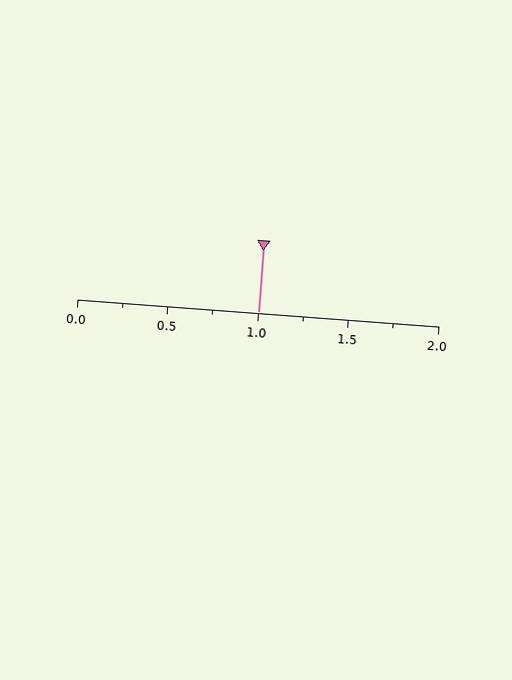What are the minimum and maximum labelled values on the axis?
The axis runs from 0.0 to 2.0.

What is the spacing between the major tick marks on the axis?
The major ticks are spaced 0.5 apart.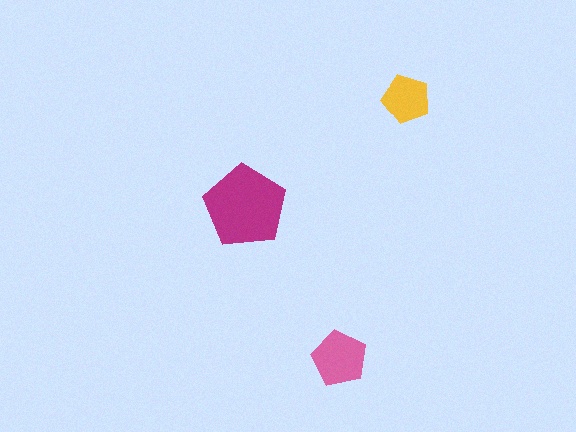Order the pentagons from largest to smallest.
the magenta one, the pink one, the yellow one.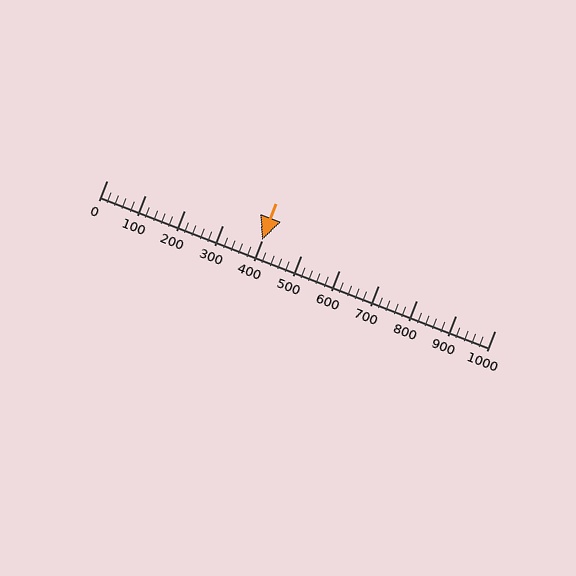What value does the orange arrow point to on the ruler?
The orange arrow points to approximately 400.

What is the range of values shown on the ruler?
The ruler shows values from 0 to 1000.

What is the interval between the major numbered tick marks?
The major tick marks are spaced 100 units apart.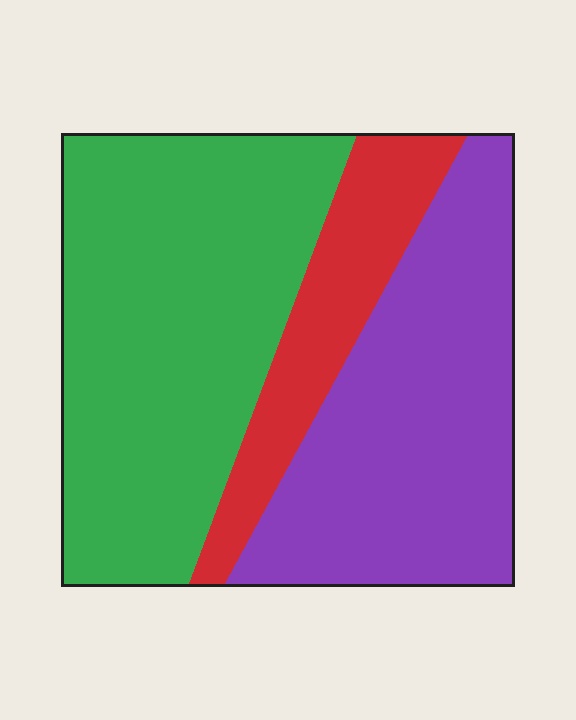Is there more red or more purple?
Purple.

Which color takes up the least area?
Red, at roughly 15%.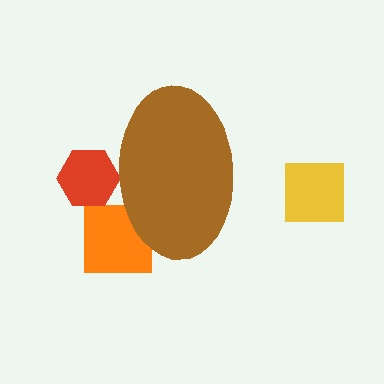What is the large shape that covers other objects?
A brown ellipse.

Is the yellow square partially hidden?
No, the yellow square is fully visible.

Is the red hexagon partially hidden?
Yes, the red hexagon is partially hidden behind the brown ellipse.